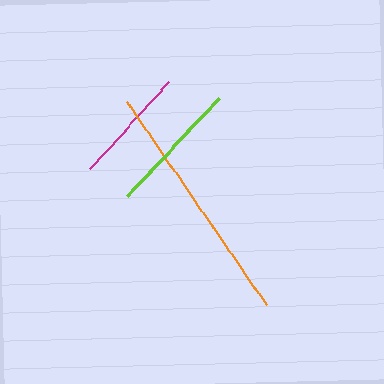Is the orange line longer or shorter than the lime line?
The orange line is longer than the lime line.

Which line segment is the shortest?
The magenta line is the shortest at approximately 118 pixels.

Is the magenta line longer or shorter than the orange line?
The orange line is longer than the magenta line.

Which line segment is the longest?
The orange line is the longest at approximately 247 pixels.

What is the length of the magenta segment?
The magenta segment is approximately 118 pixels long.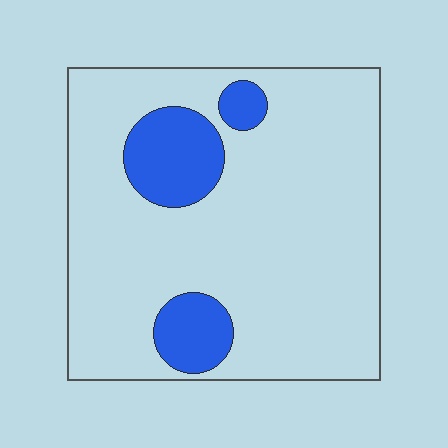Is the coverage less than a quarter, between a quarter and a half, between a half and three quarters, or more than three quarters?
Less than a quarter.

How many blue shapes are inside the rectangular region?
3.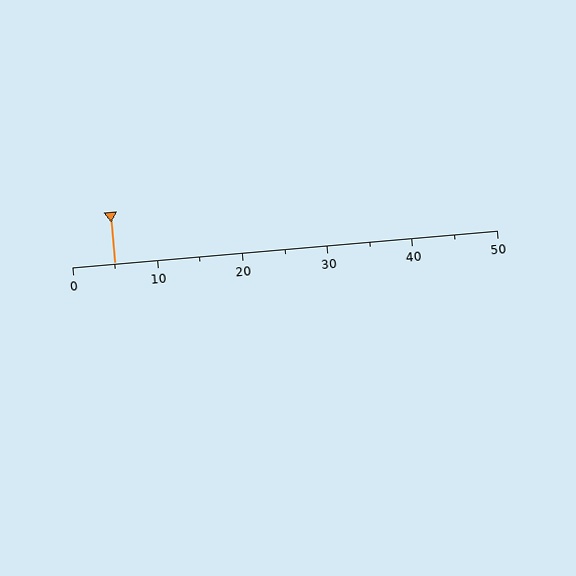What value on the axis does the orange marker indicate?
The marker indicates approximately 5.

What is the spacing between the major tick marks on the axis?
The major ticks are spaced 10 apart.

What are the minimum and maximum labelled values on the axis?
The axis runs from 0 to 50.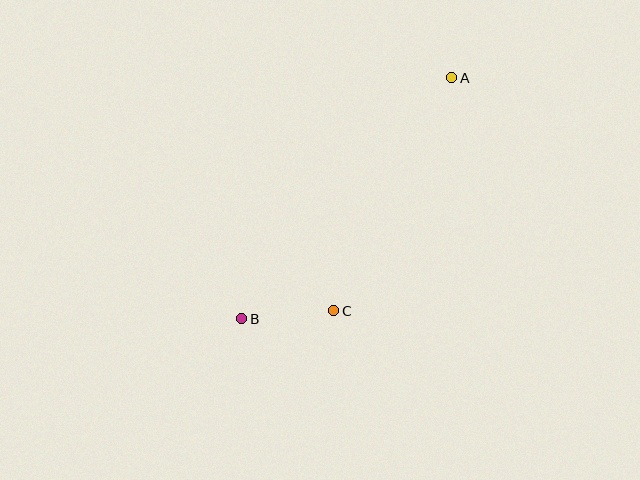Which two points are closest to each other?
Points B and C are closest to each other.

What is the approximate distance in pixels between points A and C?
The distance between A and C is approximately 261 pixels.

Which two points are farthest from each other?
Points A and B are farthest from each other.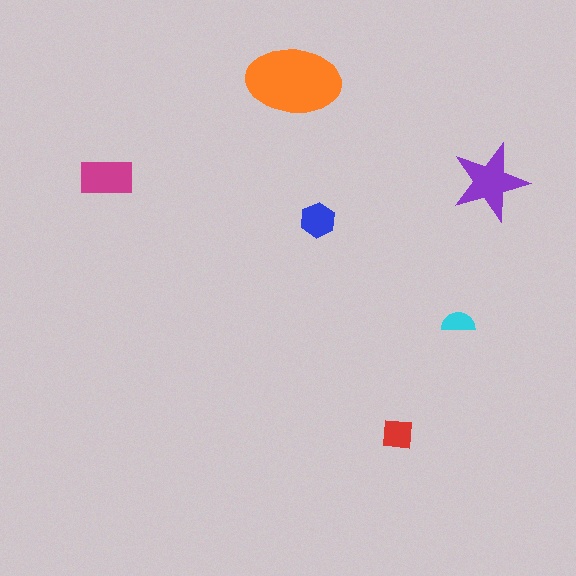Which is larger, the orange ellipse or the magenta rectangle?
The orange ellipse.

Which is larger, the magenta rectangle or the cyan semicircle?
The magenta rectangle.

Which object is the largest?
The orange ellipse.